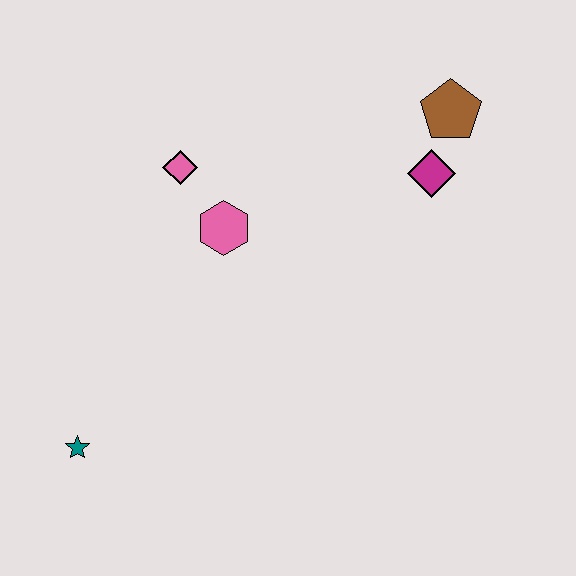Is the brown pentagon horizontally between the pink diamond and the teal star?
No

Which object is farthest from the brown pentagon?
The teal star is farthest from the brown pentagon.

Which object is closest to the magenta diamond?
The brown pentagon is closest to the magenta diamond.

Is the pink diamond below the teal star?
No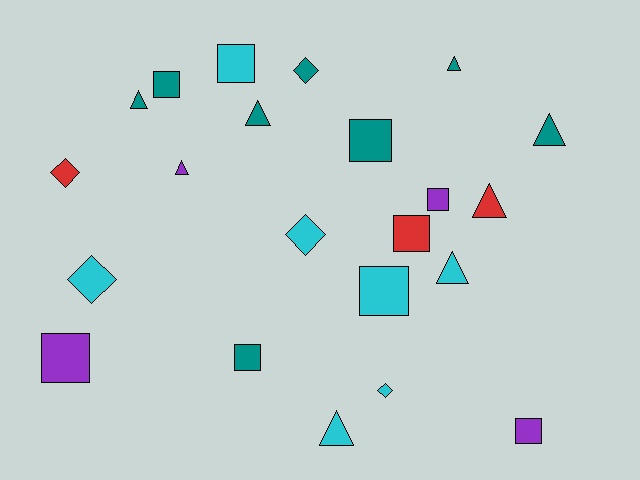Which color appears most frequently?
Teal, with 8 objects.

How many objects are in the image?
There are 22 objects.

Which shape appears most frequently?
Square, with 9 objects.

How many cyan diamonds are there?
There are 3 cyan diamonds.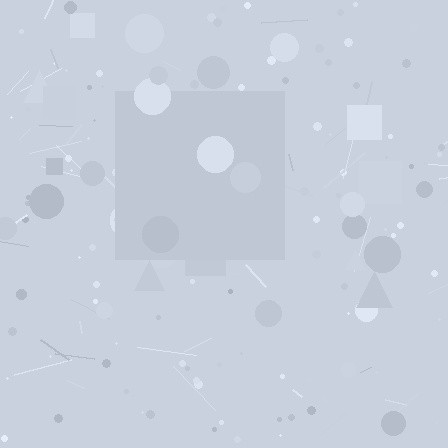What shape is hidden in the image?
A square is hidden in the image.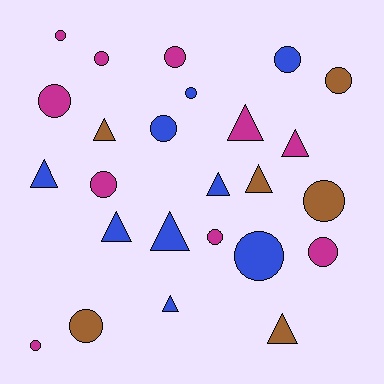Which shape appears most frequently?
Circle, with 15 objects.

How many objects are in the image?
There are 25 objects.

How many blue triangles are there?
There are 5 blue triangles.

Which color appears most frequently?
Magenta, with 10 objects.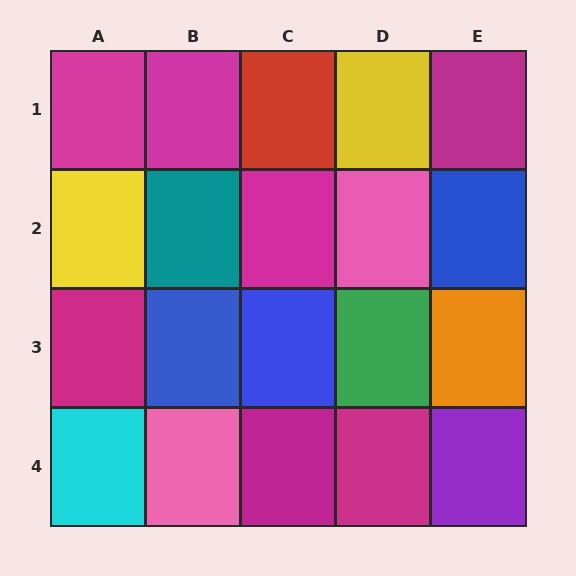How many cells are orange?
1 cell is orange.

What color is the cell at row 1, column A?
Magenta.